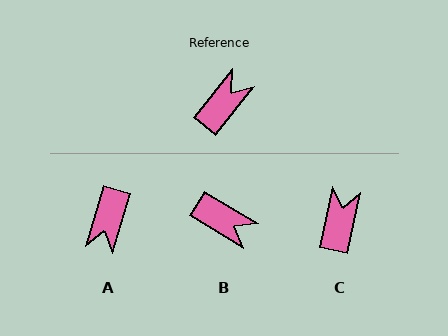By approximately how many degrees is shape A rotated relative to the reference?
Approximately 157 degrees clockwise.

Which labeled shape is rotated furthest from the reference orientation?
A, about 157 degrees away.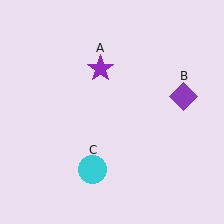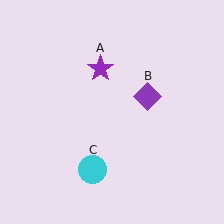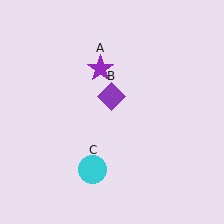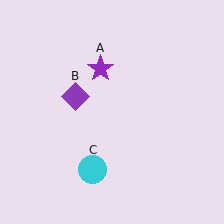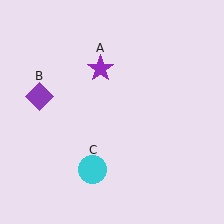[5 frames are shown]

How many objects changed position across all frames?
1 object changed position: purple diamond (object B).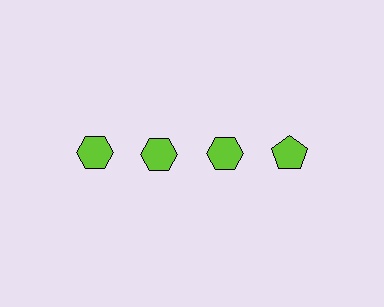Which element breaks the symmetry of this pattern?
The lime pentagon in the top row, second from right column breaks the symmetry. All other shapes are lime hexagons.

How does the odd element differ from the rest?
It has a different shape: pentagon instead of hexagon.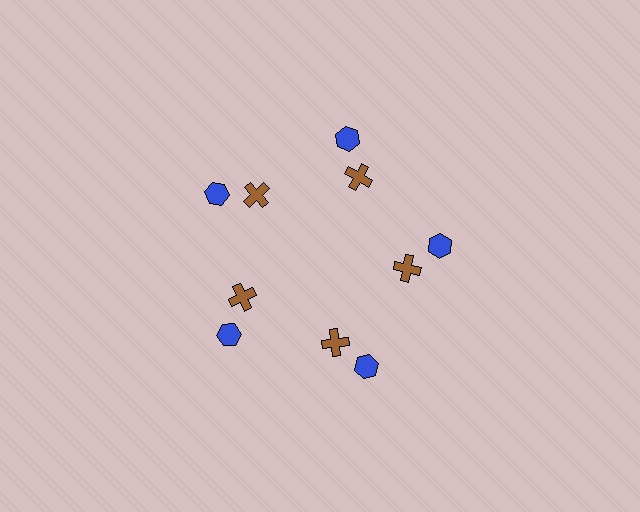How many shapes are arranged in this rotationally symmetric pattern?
There are 10 shapes, arranged in 5 groups of 2.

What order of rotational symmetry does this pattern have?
This pattern has 5-fold rotational symmetry.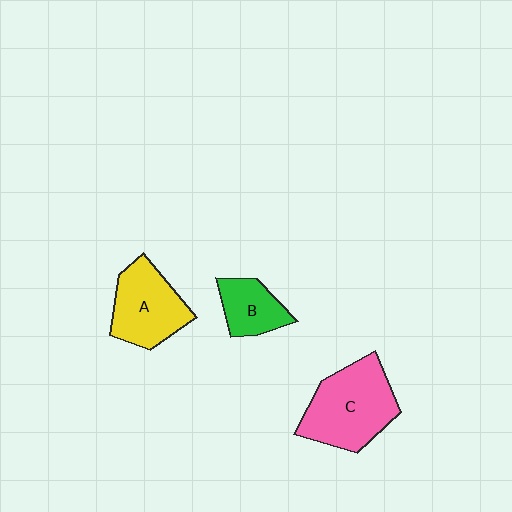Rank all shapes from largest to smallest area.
From largest to smallest: C (pink), A (yellow), B (green).